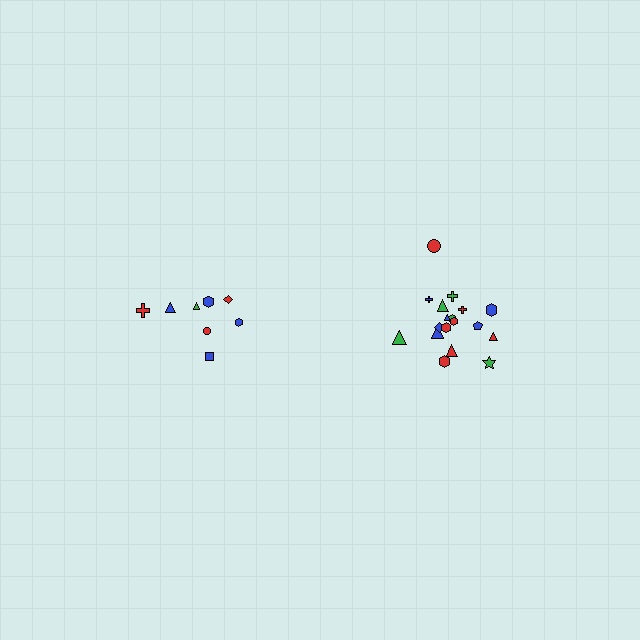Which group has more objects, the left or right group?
The right group.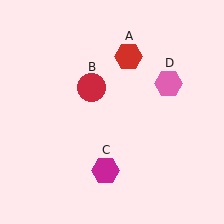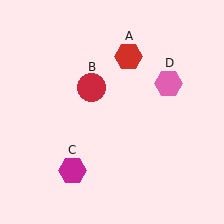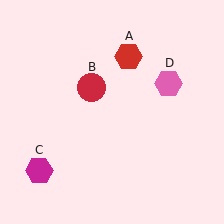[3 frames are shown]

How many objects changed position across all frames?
1 object changed position: magenta hexagon (object C).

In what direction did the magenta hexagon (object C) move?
The magenta hexagon (object C) moved left.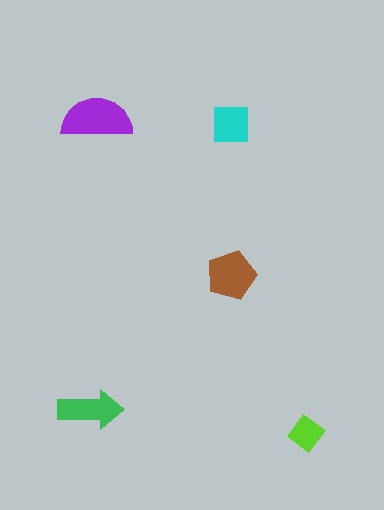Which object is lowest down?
The lime diamond is bottommost.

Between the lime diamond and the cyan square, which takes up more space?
The cyan square.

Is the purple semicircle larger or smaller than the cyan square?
Larger.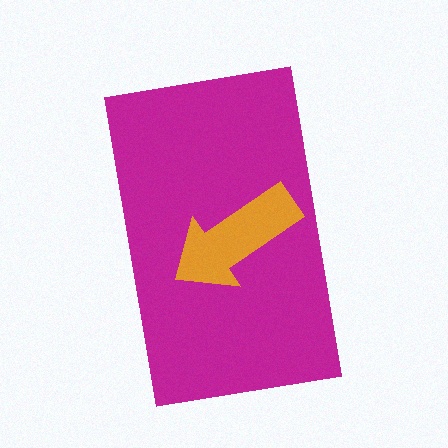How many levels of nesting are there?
2.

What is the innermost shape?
The orange arrow.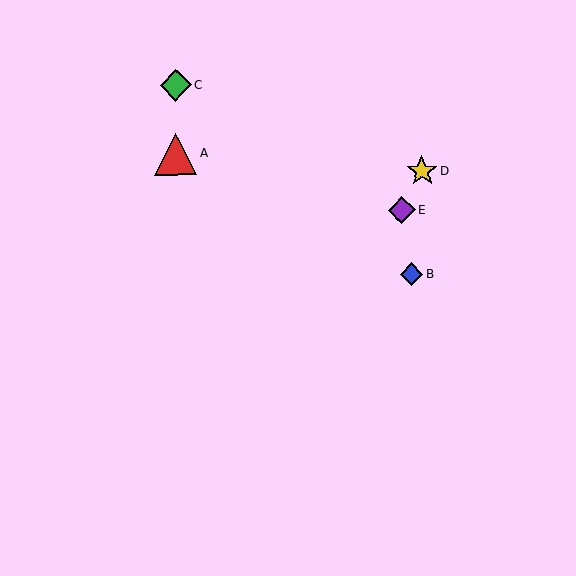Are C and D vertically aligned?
No, C is at x≈176 and D is at x≈422.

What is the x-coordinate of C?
Object C is at x≈176.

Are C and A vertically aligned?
Yes, both are at x≈176.